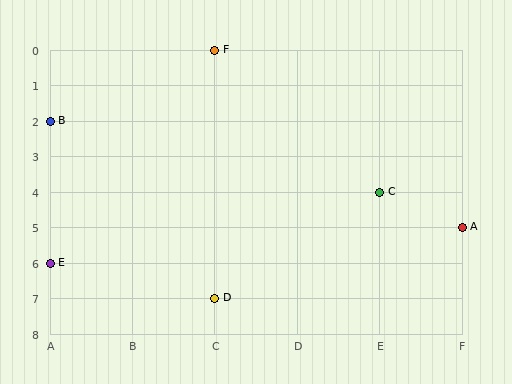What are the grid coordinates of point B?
Point B is at grid coordinates (A, 2).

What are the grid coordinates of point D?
Point D is at grid coordinates (C, 7).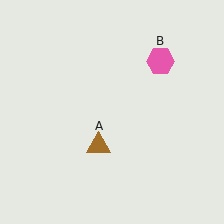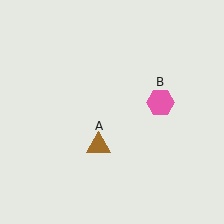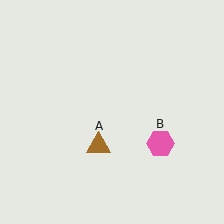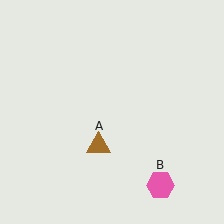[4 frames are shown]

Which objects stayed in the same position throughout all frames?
Brown triangle (object A) remained stationary.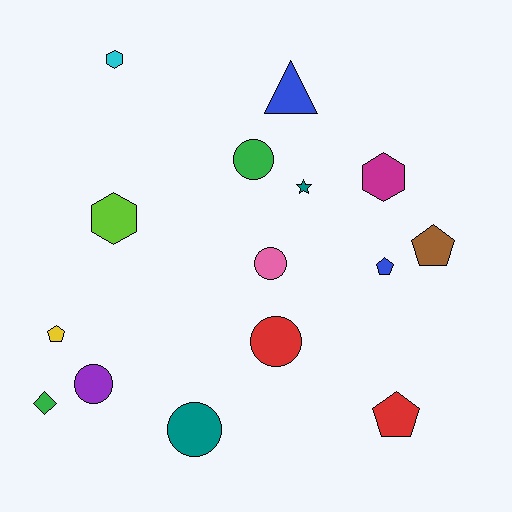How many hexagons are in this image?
There are 3 hexagons.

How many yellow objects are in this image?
There is 1 yellow object.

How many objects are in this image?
There are 15 objects.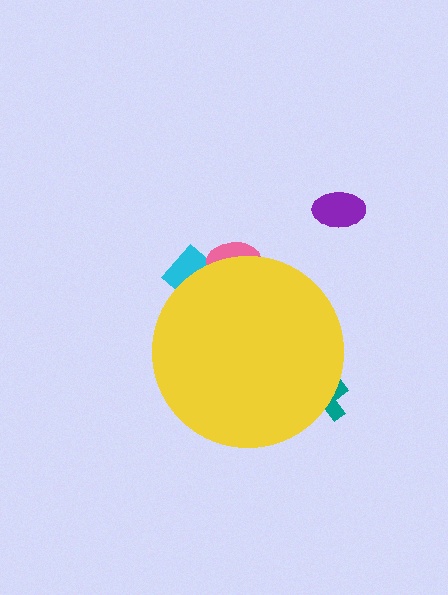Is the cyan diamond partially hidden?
Yes, the cyan diamond is partially hidden behind the yellow circle.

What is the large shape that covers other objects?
A yellow circle.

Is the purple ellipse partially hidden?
No, the purple ellipse is fully visible.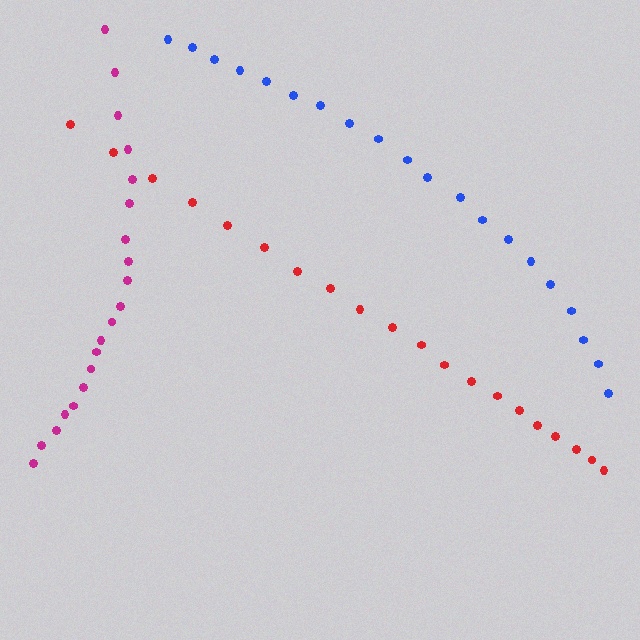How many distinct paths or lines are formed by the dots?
There are 3 distinct paths.